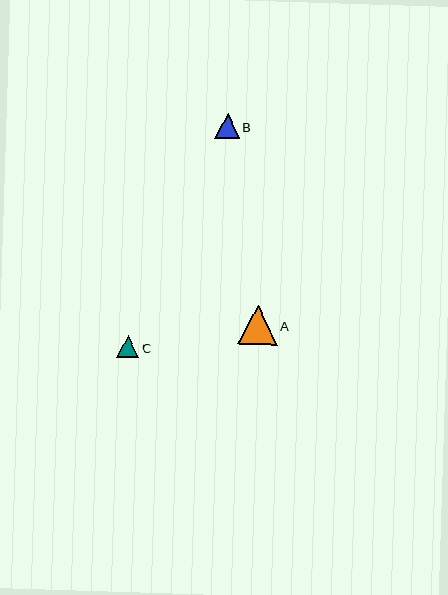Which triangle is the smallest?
Triangle C is the smallest with a size of approximately 23 pixels.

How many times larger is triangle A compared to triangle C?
Triangle A is approximately 1.7 times the size of triangle C.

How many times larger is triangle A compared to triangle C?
Triangle A is approximately 1.7 times the size of triangle C.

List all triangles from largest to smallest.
From largest to smallest: A, B, C.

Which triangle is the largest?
Triangle A is the largest with a size of approximately 39 pixels.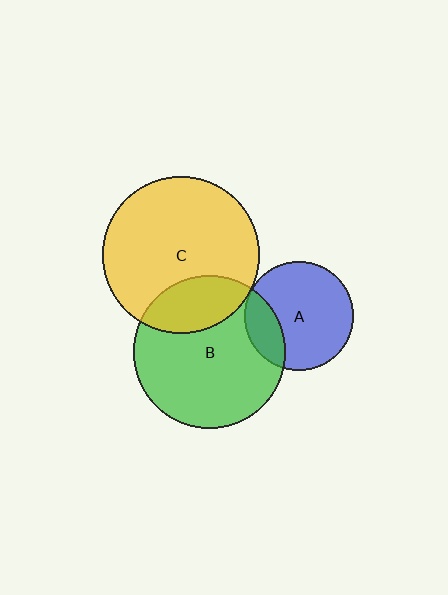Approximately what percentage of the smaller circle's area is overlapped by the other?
Approximately 5%.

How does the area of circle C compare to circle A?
Approximately 2.1 times.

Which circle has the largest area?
Circle C (yellow).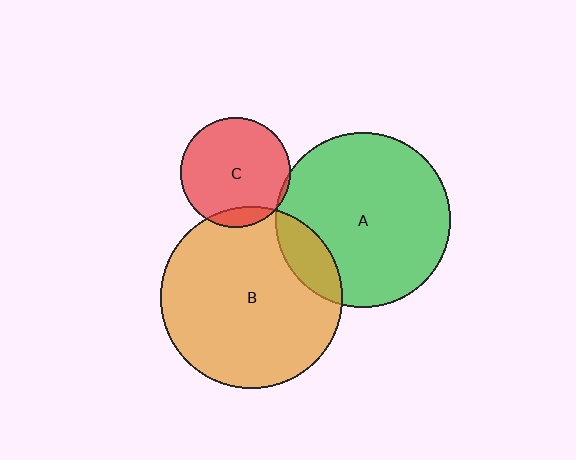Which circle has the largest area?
Circle B (orange).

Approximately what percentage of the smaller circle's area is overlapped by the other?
Approximately 10%.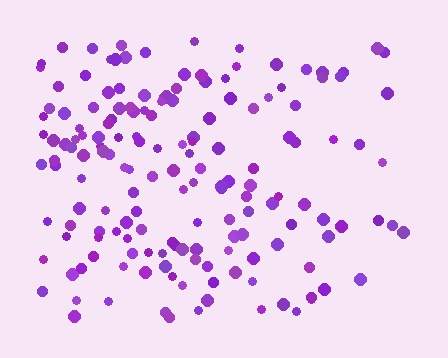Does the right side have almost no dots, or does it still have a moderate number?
Still a moderate number, just noticeably fewer than the left.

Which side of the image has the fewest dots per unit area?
The right.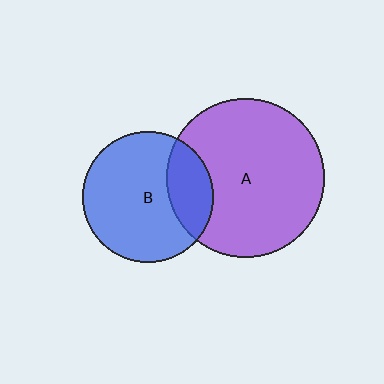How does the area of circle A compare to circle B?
Approximately 1.5 times.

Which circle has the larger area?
Circle A (purple).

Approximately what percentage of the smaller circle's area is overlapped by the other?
Approximately 25%.